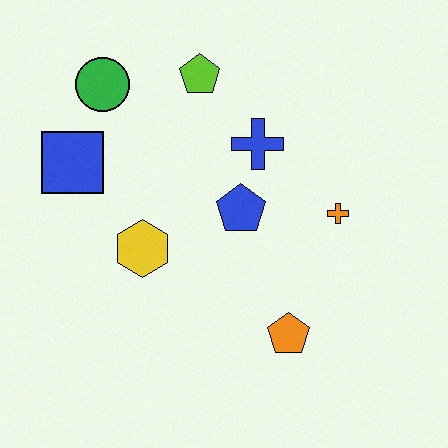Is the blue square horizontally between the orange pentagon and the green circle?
No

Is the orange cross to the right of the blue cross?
Yes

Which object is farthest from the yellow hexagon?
The orange cross is farthest from the yellow hexagon.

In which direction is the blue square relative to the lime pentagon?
The blue square is to the left of the lime pentagon.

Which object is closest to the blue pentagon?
The blue cross is closest to the blue pentagon.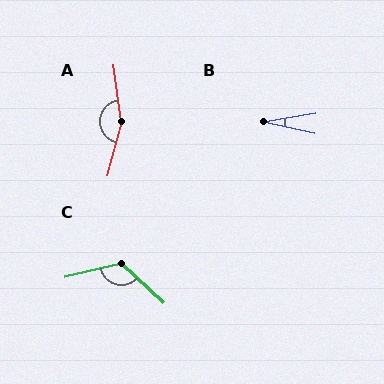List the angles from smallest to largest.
B (21°), C (124°), A (158°).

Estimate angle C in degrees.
Approximately 124 degrees.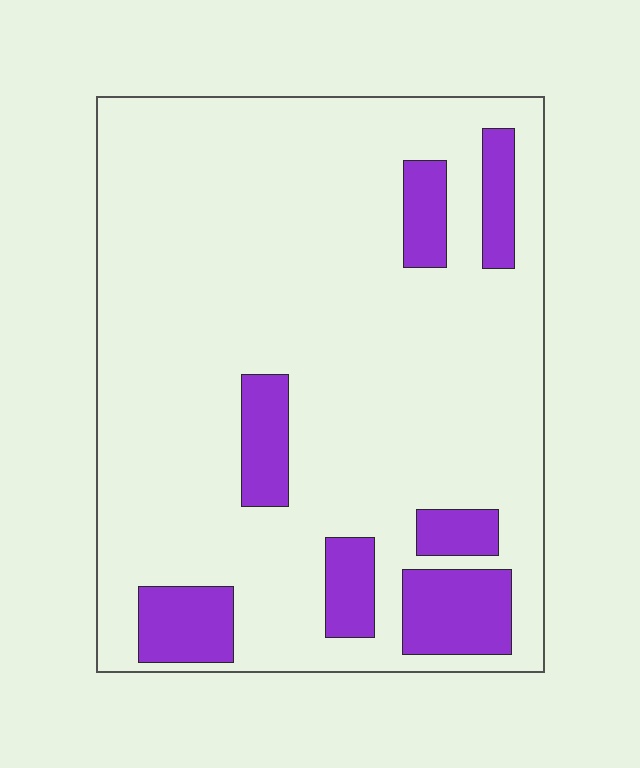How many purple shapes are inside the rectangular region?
7.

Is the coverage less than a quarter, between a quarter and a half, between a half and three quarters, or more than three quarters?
Less than a quarter.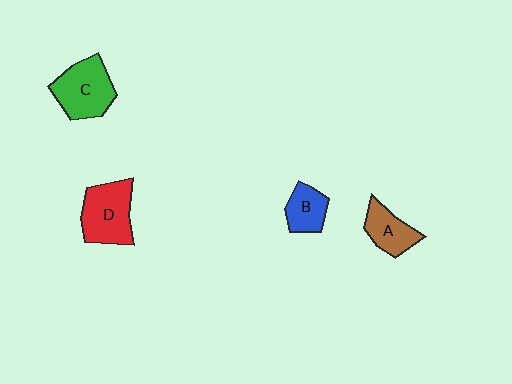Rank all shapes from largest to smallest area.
From largest to smallest: D (red), C (green), A (brown), B (blue).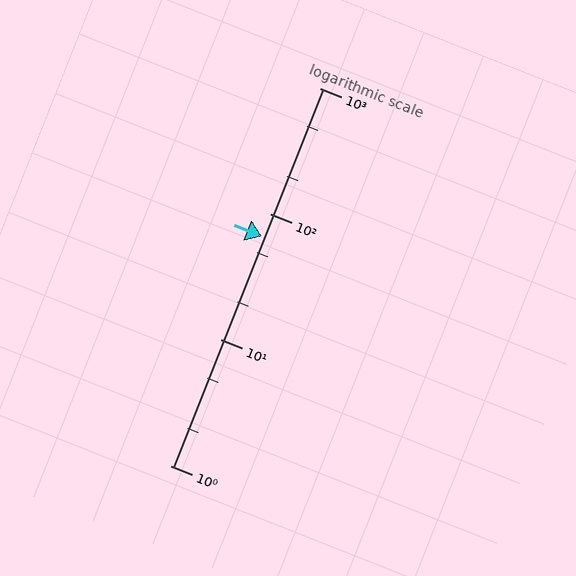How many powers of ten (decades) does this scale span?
The scale spans 3 decades, from 1 to 1000.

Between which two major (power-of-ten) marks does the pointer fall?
The pointer is between 10 and 100.